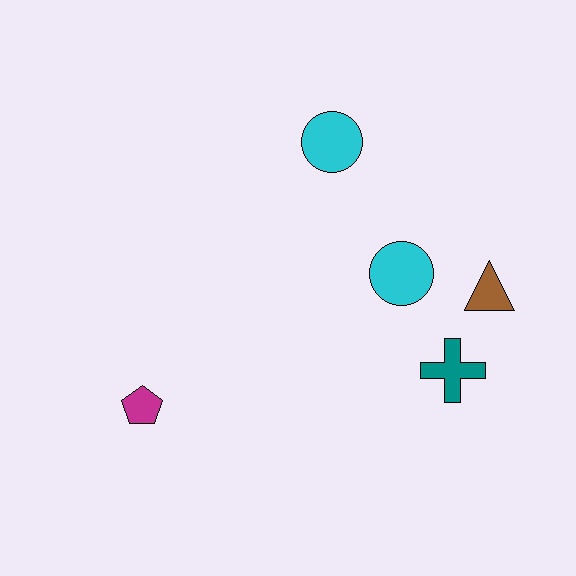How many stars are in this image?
There are no stars.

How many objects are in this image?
There are 5 objects.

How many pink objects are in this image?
There are no pink objects.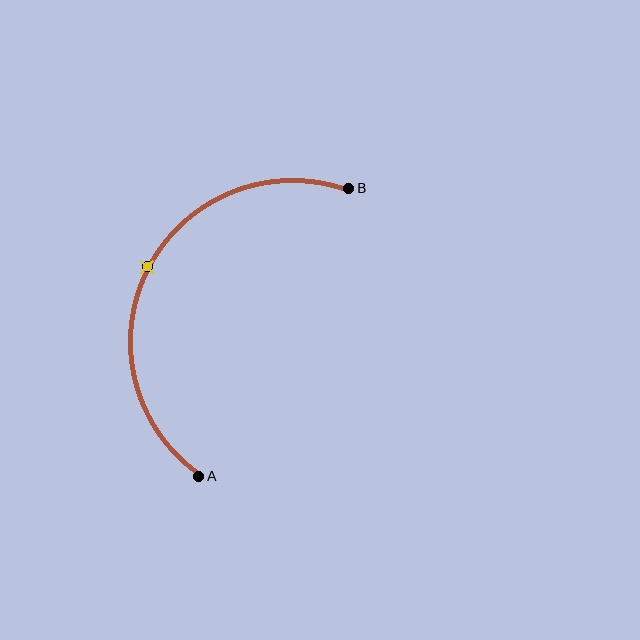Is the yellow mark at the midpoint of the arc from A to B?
Yes. The yellow mark lies on the arc at equal arc-length from both A and B — it is the arc midpoint.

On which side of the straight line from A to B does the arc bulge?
The arc bulges to the left of the straight line connecting A and B.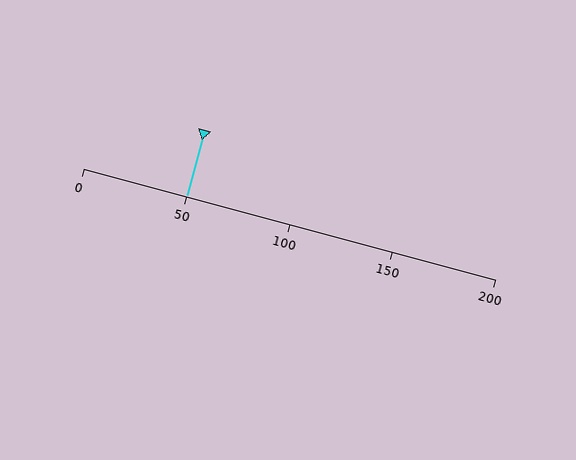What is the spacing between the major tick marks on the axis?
The major ticks are spaced 50 apart.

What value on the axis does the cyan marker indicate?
The marker indicates approximately 50.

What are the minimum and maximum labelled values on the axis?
The axis runs from 0 to 200.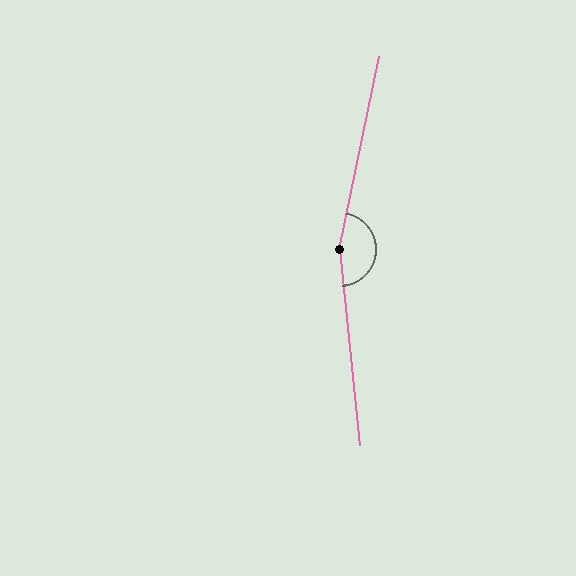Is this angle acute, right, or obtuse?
It is obtuse.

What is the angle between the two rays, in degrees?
Approximately 162 degrees.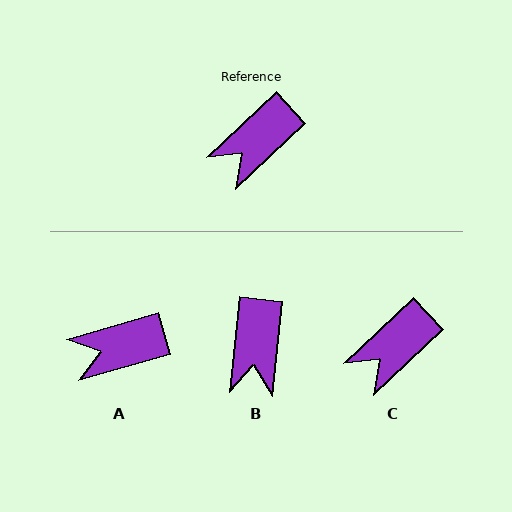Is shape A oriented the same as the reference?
No, it is off by about 27 degrees.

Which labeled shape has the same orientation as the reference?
C.